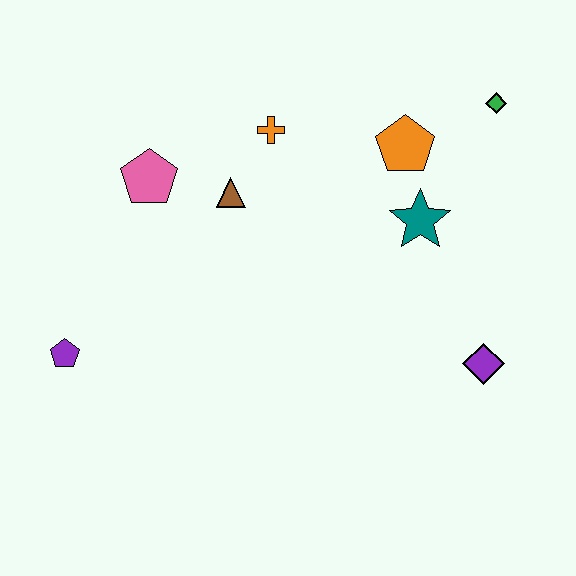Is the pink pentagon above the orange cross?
No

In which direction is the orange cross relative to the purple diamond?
The orange cross is above the purple diamond.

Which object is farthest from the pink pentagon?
The purple diamond is farthest from the pink pentagon.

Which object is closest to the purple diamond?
The teal star is closest to the purple diamond.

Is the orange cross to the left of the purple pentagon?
No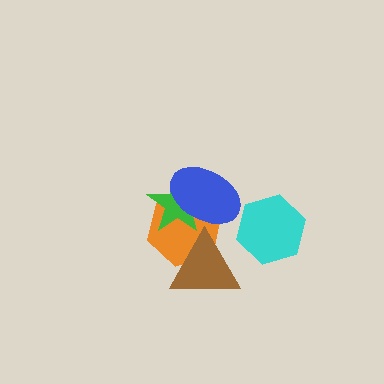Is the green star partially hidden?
Yes, it is partially covered by another shape.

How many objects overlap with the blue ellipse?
2 objects overlap with the blue ellipse.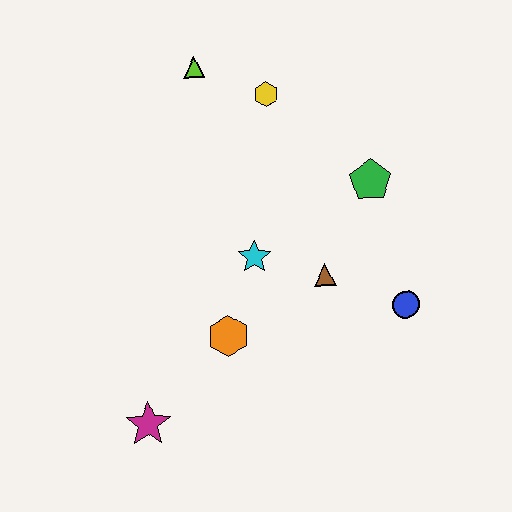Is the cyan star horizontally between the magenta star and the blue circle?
Yes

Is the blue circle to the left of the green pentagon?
No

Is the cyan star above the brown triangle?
Yes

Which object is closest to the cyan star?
The brown triangle is closest to the cyan star.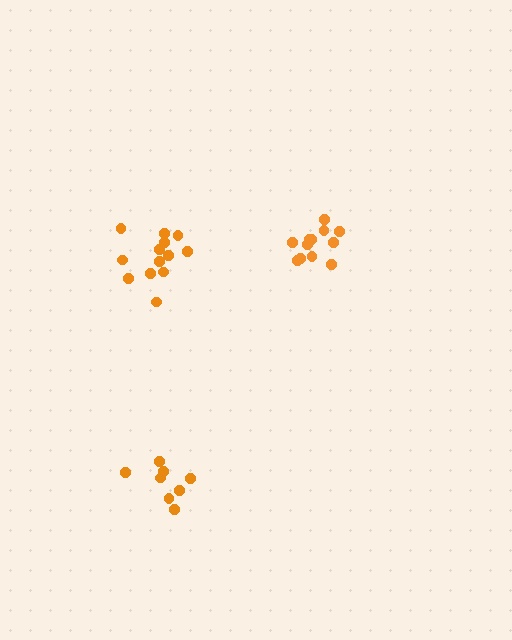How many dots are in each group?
Group 1: 13 dots, Group 2: 8 dots, Group 3: 12 dots (33 total).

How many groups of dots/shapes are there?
There are 3 groups.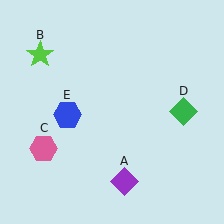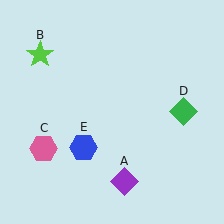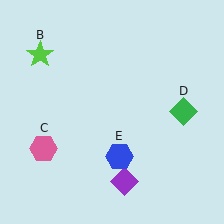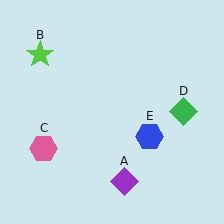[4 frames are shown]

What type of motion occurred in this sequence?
The blue hexagon (object E) rotated counterclockwise around the center of the scene.